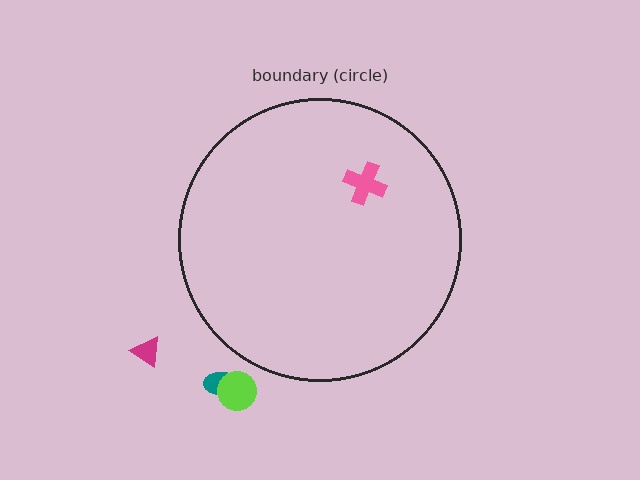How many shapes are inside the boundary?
1 inside, 3 outside.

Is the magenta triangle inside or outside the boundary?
Outside.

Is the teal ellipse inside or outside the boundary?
Outside.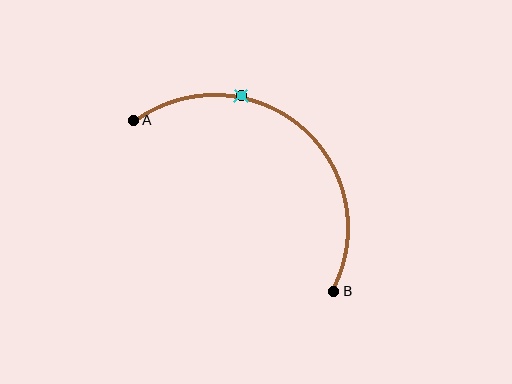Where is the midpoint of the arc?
The arc midpoint is the point on the curve farthest from the straight line joining A and B. It sits above and to the right of that line.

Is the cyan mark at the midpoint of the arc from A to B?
No. The cyan mark lies on the arc but is closer to endpoint A. The arc midpoint would be at the point on the curve equidistant along the arc from both A and B.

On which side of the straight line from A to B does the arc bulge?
The arc bulges above and to the right of the straight line connecting A and B.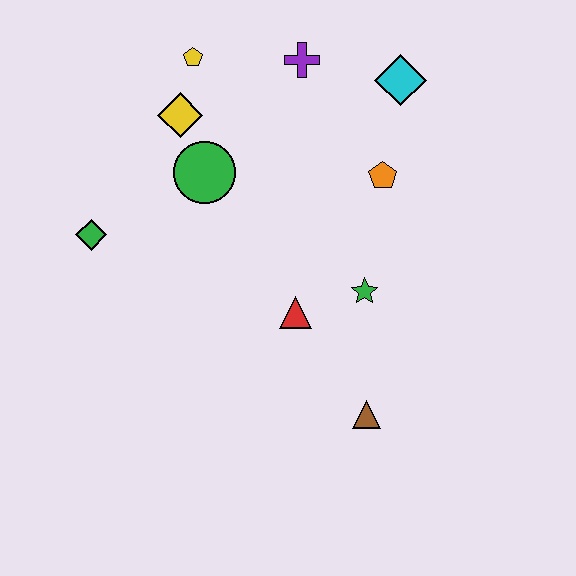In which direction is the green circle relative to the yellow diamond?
The green circle is below the yellow diamond.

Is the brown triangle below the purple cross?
Yes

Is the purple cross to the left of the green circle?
No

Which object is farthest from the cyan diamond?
The green diamond is farthest from the cyan diamond.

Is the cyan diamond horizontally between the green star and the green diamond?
No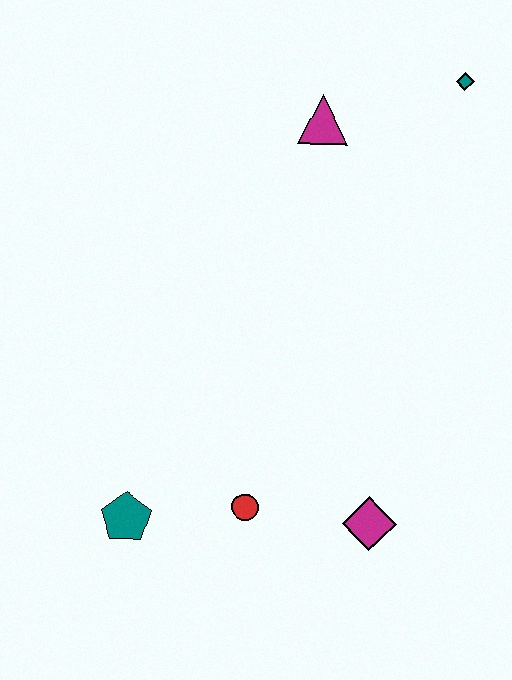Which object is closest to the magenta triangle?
The teal diamond is closest to the magenta triangle.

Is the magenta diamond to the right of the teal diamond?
No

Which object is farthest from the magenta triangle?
The teal pentagon is farthest from the magenta triangle.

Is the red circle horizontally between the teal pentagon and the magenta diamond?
Yes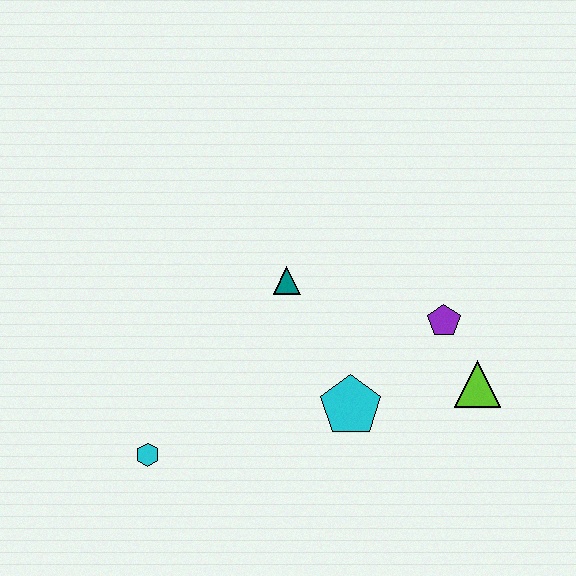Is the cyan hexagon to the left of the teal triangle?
Yes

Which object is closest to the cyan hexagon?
The cyan pentagon is closest to the cyan hexagon.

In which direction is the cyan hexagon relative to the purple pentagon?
The cyan hexagon is to the left of the purple pentagon.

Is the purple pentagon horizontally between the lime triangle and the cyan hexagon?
Yes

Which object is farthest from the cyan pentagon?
The cyan hexagon is farthest from the cyan pentagon.